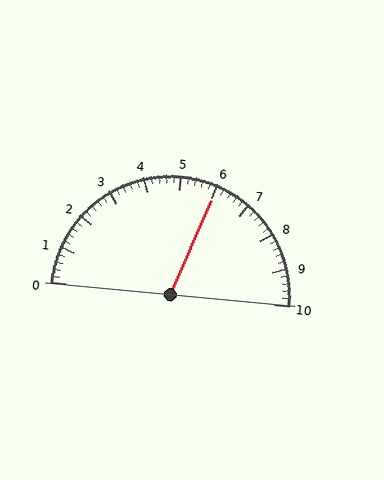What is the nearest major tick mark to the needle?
The nearest major tick mark is 6.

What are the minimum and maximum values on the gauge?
The gauge ranges from 0 to 10.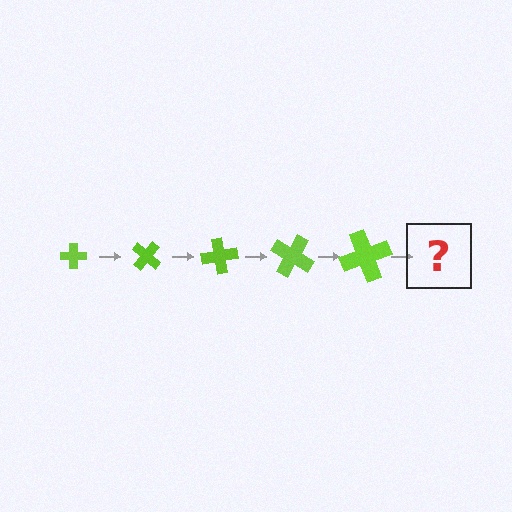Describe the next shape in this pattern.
It should be a cross, larger than the previous one and rotated 200 degrees from the start.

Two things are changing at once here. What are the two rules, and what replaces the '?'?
The two rules are that the cross grows larger each step and it rotates 40 degrees each step. The '?' should be a cross, larger than the previous one and rotated 200 degrees from the start.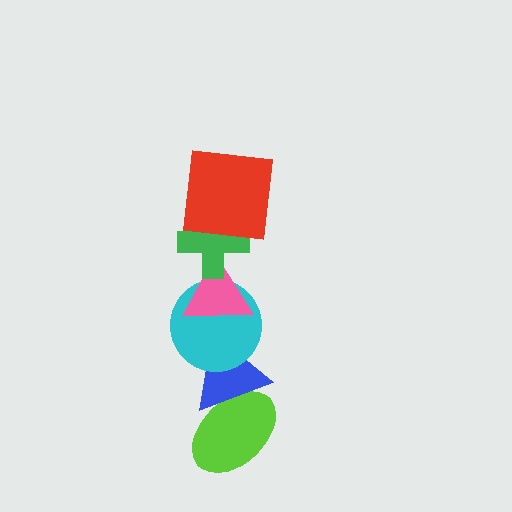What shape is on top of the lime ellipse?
The blue triangle is on top of the lime ellipse.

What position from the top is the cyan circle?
The cyan circle is 4th from the top.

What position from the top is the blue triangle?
The blue triangle is 5th from the top.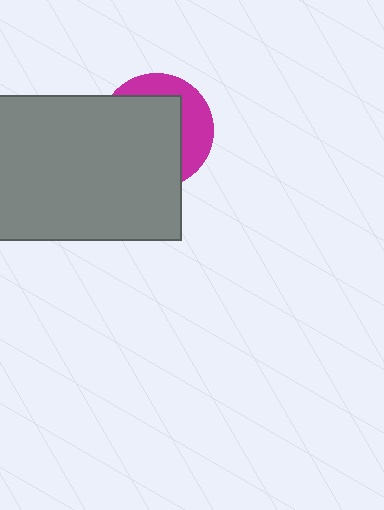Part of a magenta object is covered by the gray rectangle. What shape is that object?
It is a circle.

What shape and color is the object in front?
The object in front is a gray rectangle.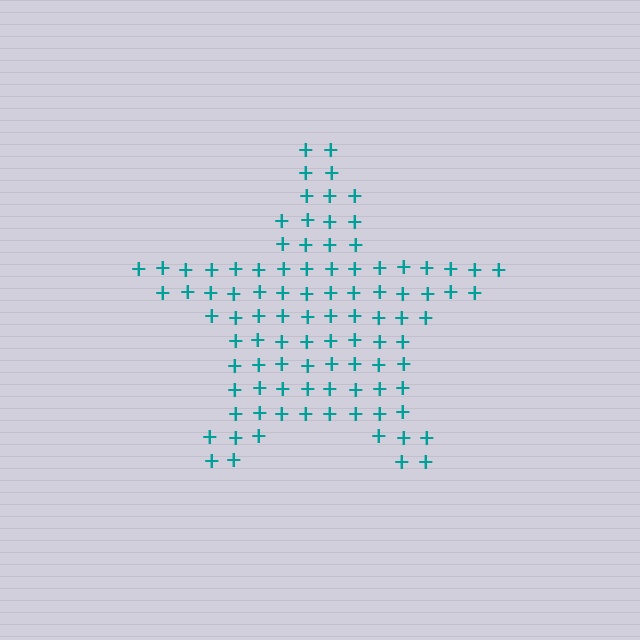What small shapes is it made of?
It is made of small plus signs.